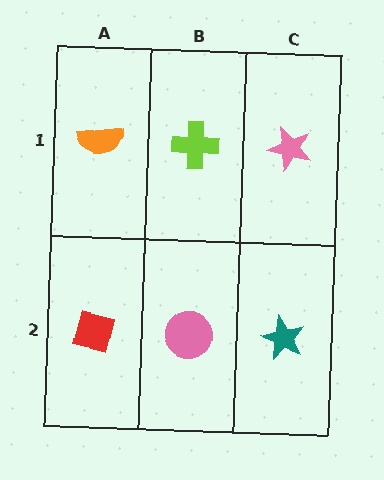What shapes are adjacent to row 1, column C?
A teal star (row 2, column C), a lime cross (row 1, column B).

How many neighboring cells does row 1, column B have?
3.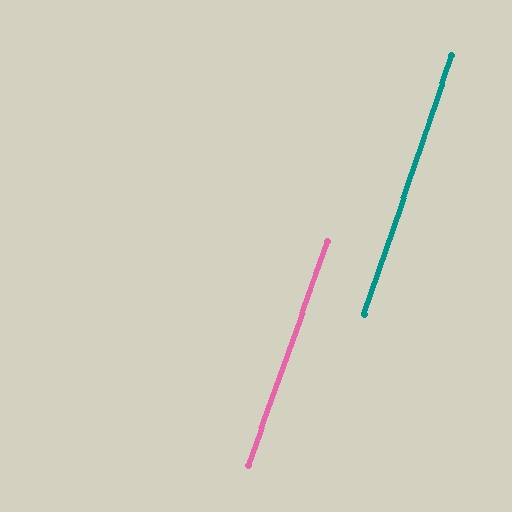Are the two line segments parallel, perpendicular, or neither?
Parallel — their directions differ by only 0.8°.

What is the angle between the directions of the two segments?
Approximately 1 degree.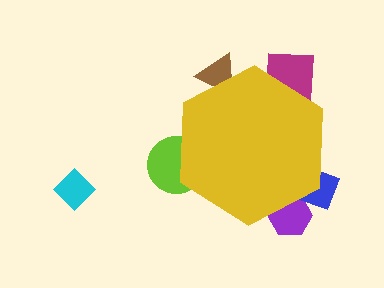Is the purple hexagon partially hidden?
Yes, the purple hexagon is partially hidden behind the yellow hexagon.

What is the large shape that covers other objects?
A yellow hexagon.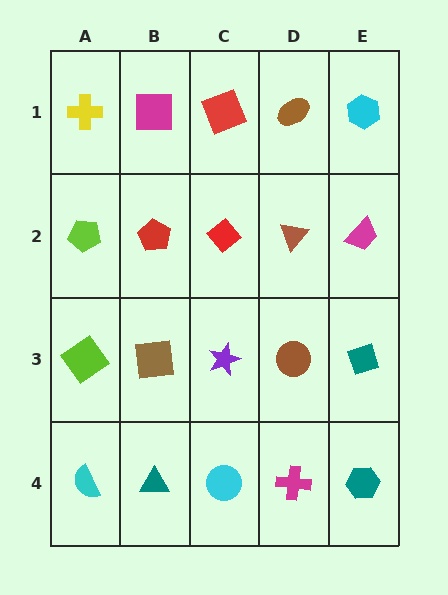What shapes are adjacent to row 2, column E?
A cyan hexagon (row 1, column E), a teal diamond (row 3, column E), a brown triangle (row 2, column D).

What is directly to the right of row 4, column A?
A teal triangle.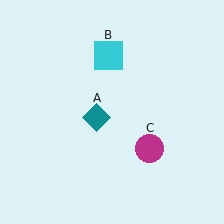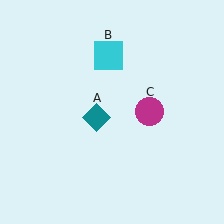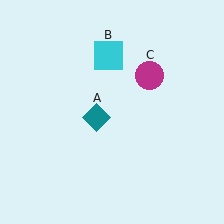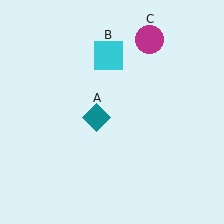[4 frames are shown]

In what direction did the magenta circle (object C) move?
The magenta circle (object C) moved up.